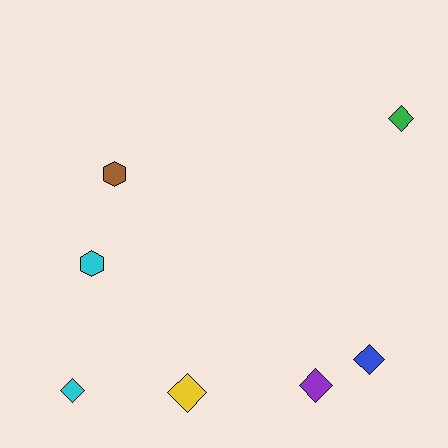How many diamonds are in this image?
There are 5 diamonds.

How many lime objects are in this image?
There are no lime objects.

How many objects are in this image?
There are 7 objects.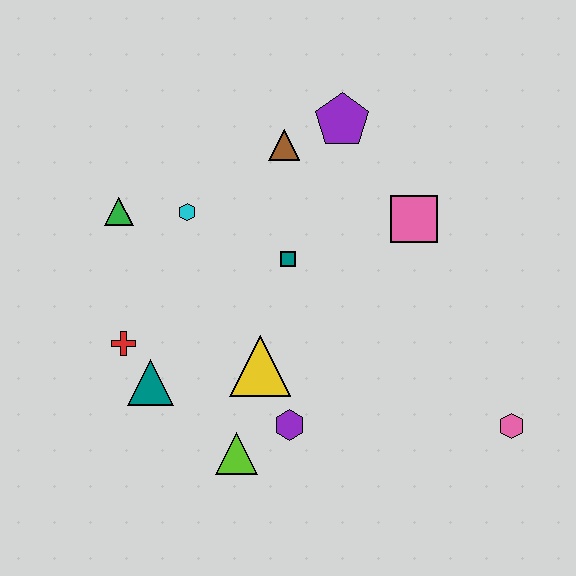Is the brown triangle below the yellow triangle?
No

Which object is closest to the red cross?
The teal triangle is closest to the red cross.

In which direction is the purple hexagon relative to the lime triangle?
The purple hexagon is to the right of the lime triangle.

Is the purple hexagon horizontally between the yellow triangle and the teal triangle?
No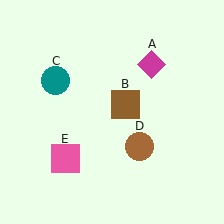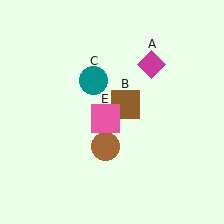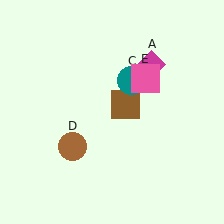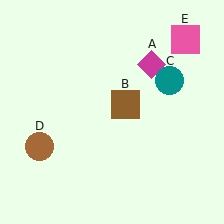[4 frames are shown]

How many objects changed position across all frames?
3 objects changed position: teal circle (object C), brown circle (object D), pink square (object E).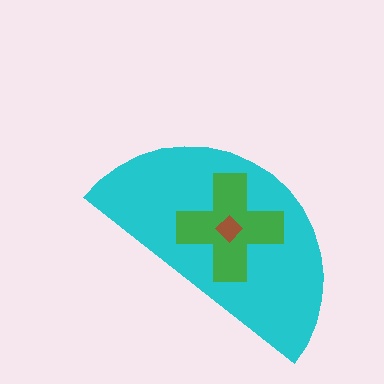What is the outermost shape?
The cyan semicircle.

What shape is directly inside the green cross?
The brown diamond.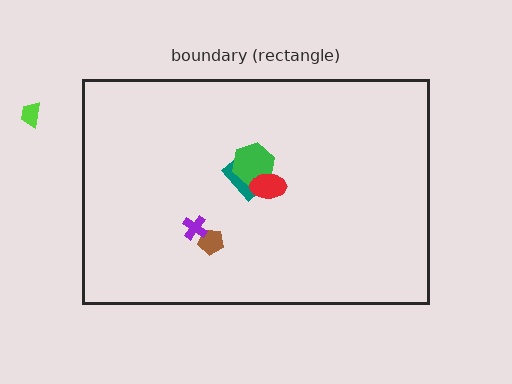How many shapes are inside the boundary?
5 inside, 1 outside.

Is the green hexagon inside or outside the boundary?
Inside.